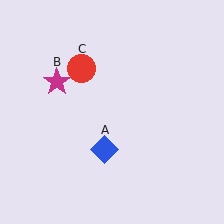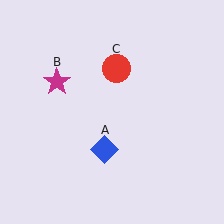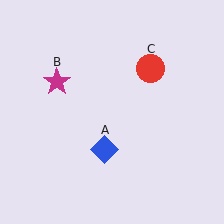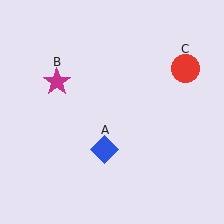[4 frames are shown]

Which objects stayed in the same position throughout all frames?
Blue diamond (object A) and magenta star (object B) remained stationary.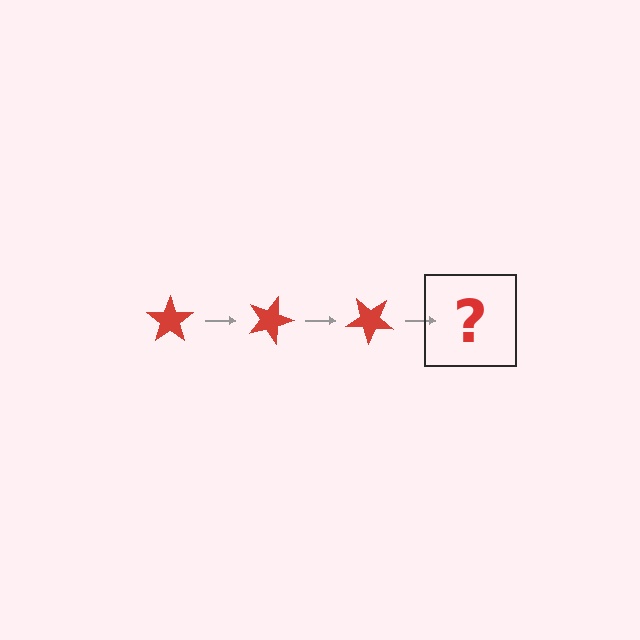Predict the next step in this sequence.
The next step is a red star rotated 60 degrees.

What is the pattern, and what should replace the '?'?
The pattern is that the star rotates 20 degrees each step. The '?' should be a red star rotated 60 degrees.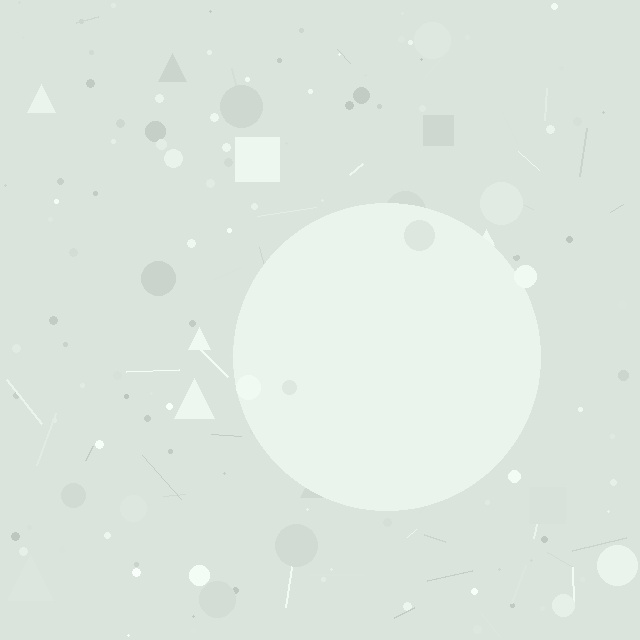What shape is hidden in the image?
A circle is hidden in the image.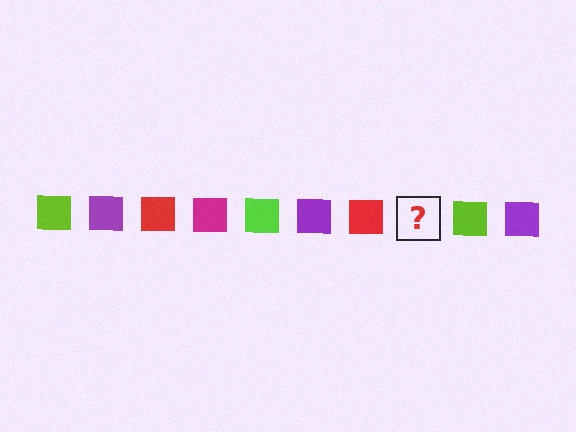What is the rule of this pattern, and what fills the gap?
The rule is that the pattern cycles through lime, purple, red, magenta squares. The gap should be filled with a magenta square.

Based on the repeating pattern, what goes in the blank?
The blank should be a magenta square.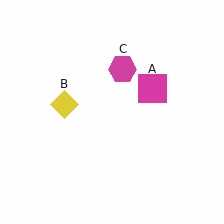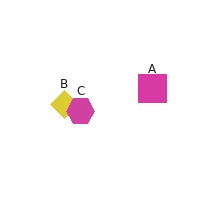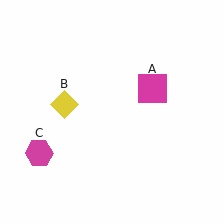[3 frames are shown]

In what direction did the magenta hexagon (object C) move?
The magenta hexagon (object C) moved down and to the left.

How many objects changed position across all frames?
1 object changed position: magenta hexagon (object C).